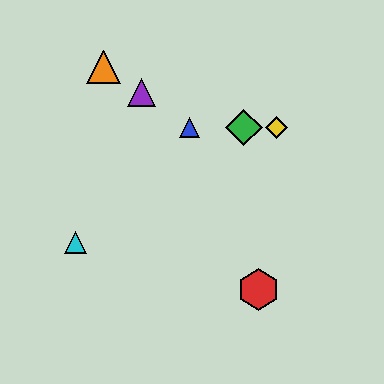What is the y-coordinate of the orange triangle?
The orange triangle is at y≈67.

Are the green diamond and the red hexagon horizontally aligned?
No, the green diamond is at y≈128 and the red hexagon is at y≈290.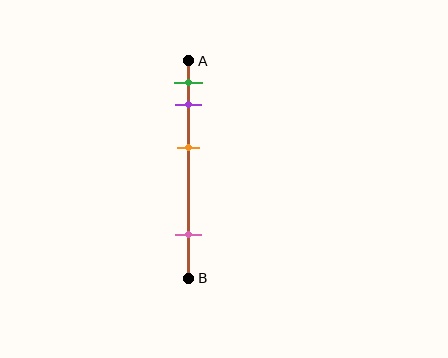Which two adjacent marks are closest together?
The green and purple marks are the closest adjacent pair.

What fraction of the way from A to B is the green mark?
The green mark is approximately 10% (0.1) of the way from A to B.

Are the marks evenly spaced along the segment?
No, the marks are not evenly spaced.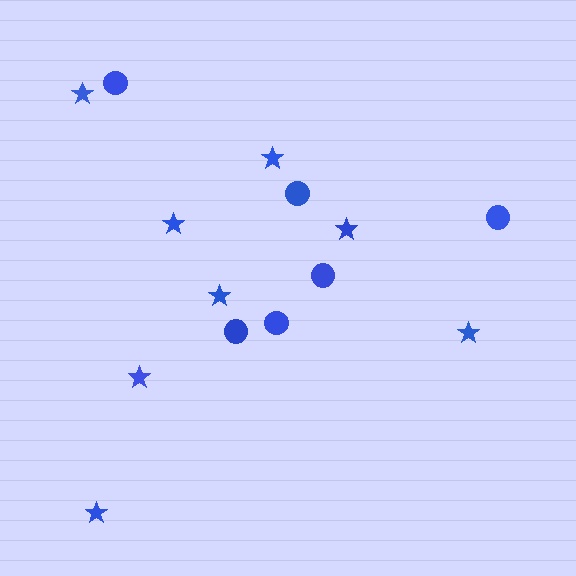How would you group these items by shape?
There are 2 groups: one group of circles (6) and one group of stars (8).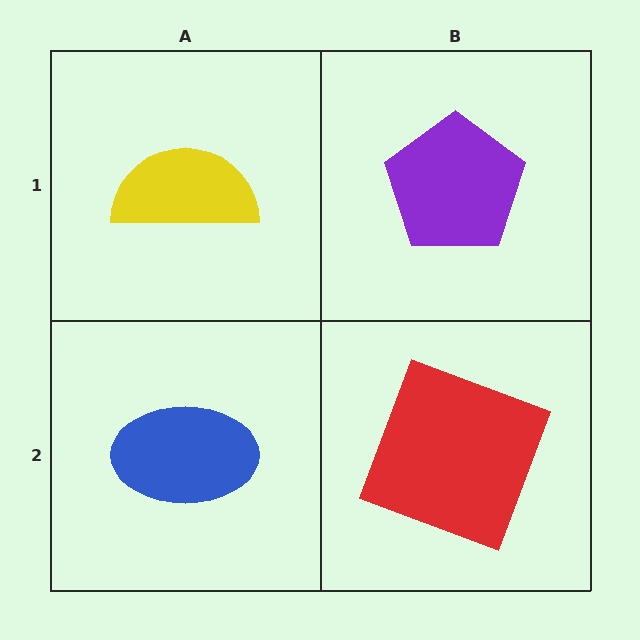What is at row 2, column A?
A blue ellipse.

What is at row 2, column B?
A red square.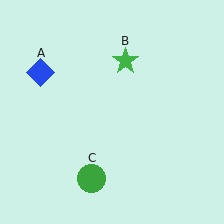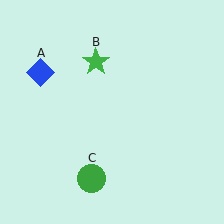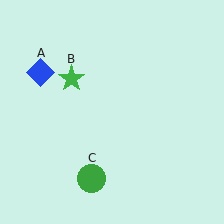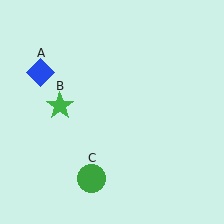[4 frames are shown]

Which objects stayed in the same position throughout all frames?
Blue diamond (object A) and green circle (object C) remained stationary.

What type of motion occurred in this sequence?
The green star (object B) rotated counterclockwise around the center of the scene.